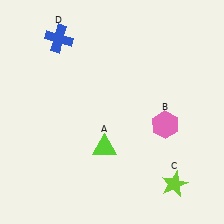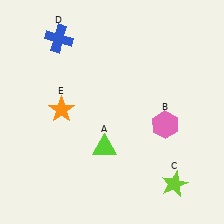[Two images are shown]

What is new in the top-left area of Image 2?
An orange star (E) was added in the top-left area of Image 2.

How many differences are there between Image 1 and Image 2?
There is 1 difference between the two images.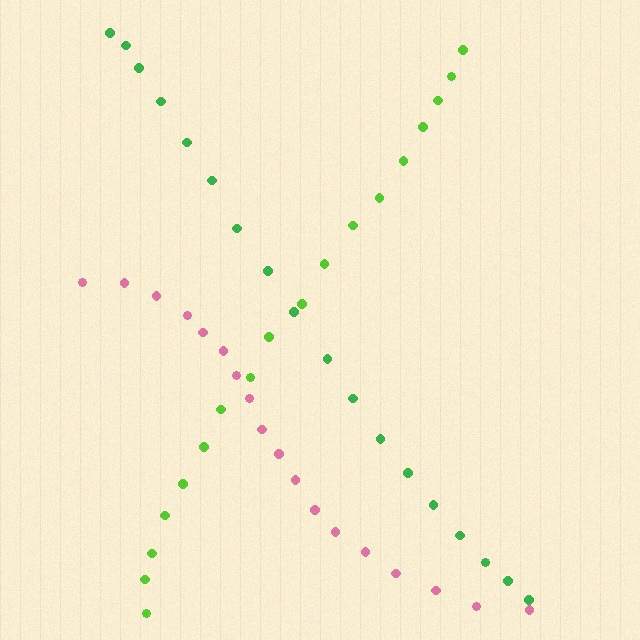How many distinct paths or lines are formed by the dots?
There are 3 distinct paths.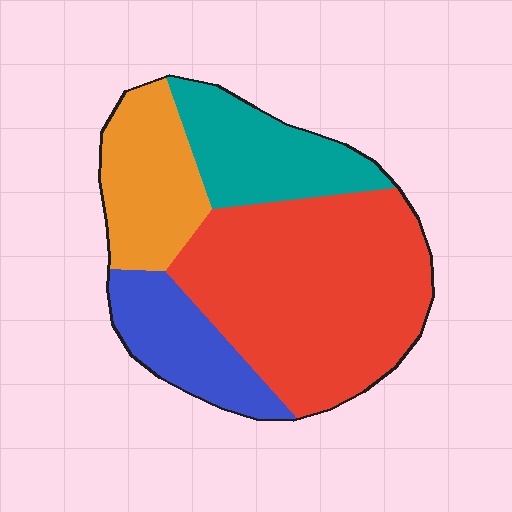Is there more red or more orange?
Red.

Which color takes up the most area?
Red, at roughly 50%.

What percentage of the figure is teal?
Teal covers 18% of the figure.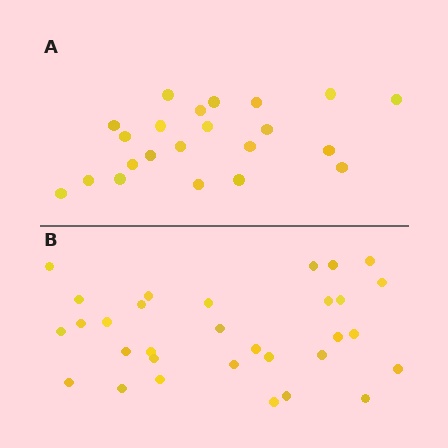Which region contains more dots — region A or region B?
Region B (the bottom region) has more dots.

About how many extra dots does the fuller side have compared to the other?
Region B has roughly 8 or so more dots than region A.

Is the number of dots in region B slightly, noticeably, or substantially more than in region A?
Region B has noticeably more, but not dramatically so. The ratio is roughly 1.4 to 1.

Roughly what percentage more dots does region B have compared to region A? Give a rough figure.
About 40% more.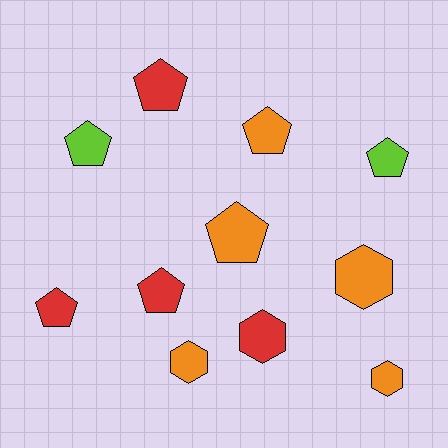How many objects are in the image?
There are 11 objects.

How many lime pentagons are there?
There are 2 lime pentagons.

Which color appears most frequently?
Orange, with 5 objects.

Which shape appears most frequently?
Pentagon, with 7 objects.